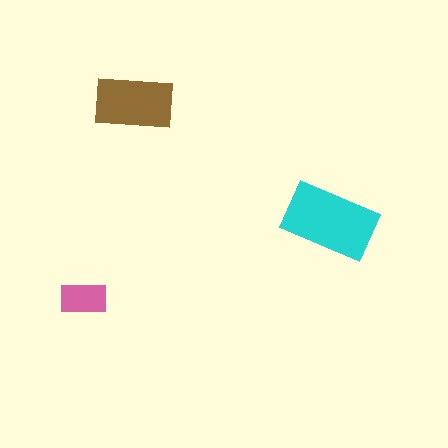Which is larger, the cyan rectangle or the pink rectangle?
The cyan one.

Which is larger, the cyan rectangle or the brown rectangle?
The cyan one.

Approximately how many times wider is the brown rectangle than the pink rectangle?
About 1.5 times wider.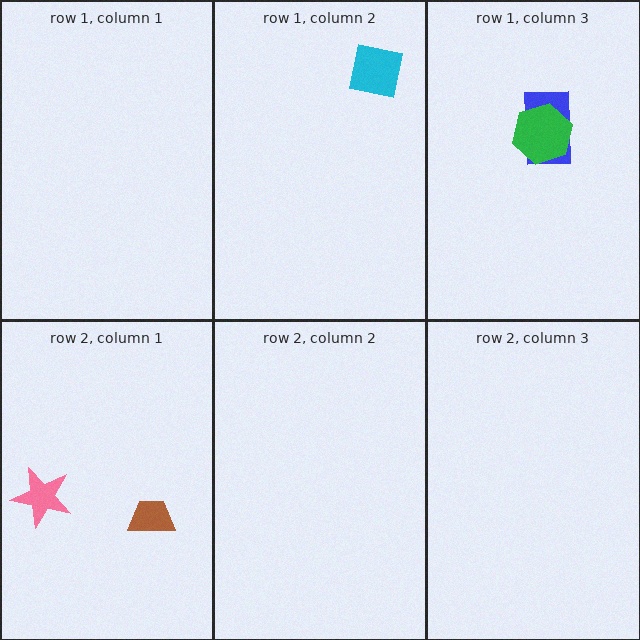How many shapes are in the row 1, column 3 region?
2.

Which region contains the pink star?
The row 2, column 1 region.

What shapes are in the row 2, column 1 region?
The brown trapezoid, the pink star.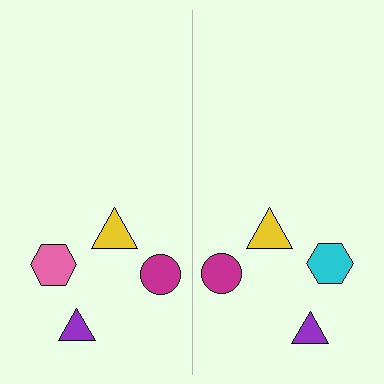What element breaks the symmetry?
The cyan hexagon on the right side breaks the symmetry — its mirror counterpart is pink.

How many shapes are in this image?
There are 8 shapes in this image.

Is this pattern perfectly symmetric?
No, the pattern is not perfectly symmetric. The cyan hexagon on the right side breaks the symmetry — its mirror counterpart is pink.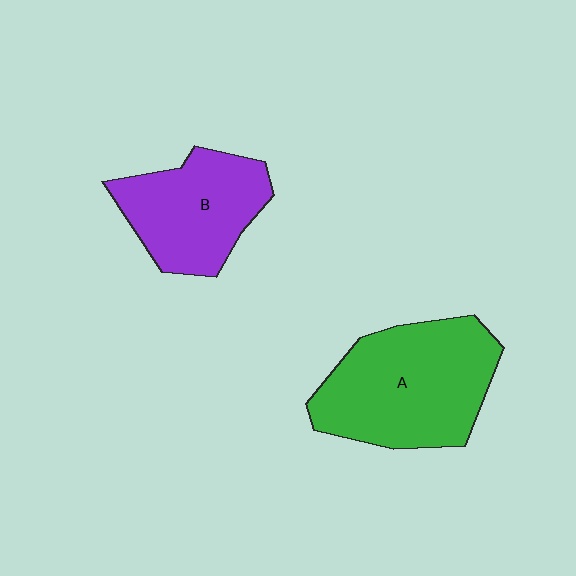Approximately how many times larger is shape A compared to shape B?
Approximately 1.4 times.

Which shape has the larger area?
Shape A (green).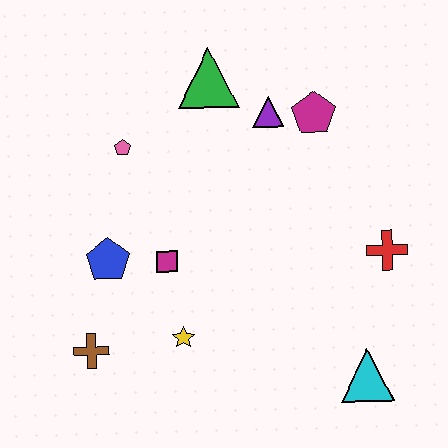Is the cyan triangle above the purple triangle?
No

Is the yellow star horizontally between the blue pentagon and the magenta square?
No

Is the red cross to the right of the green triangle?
Yes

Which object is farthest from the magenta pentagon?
The brown cross is farthest from the magenta pentagon.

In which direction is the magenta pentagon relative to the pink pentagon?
The magenta pentagon is to the right of the pink pentagon.